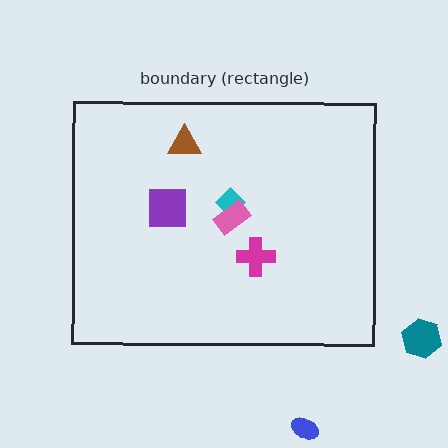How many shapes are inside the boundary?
5 inside, 2 outside.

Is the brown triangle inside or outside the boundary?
Inside.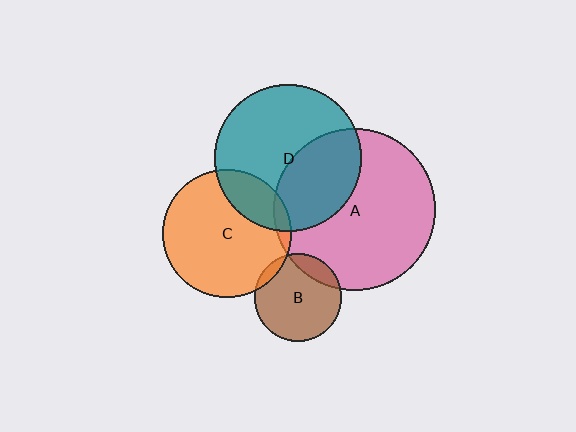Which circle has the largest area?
Circle A (pink).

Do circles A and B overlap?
Yes.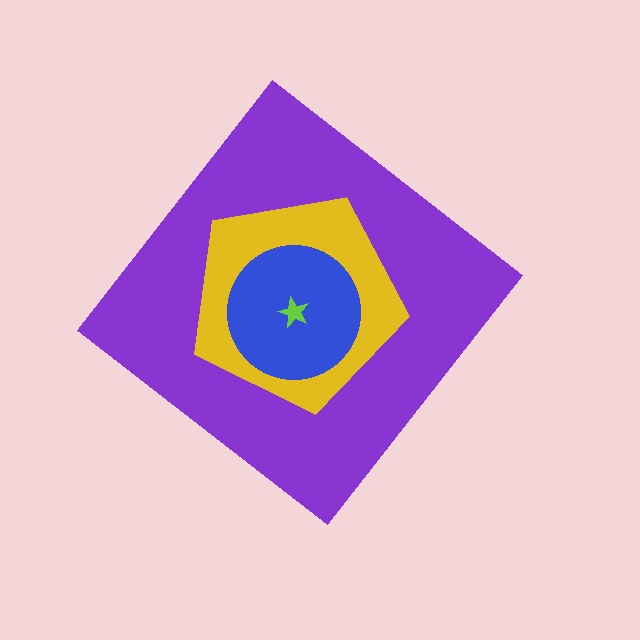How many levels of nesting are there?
4.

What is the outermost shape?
The purple diamond.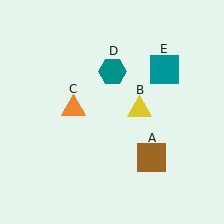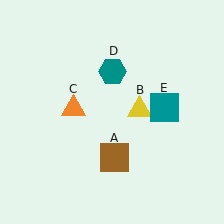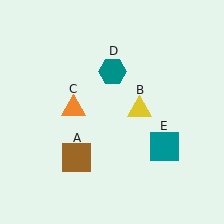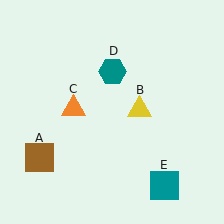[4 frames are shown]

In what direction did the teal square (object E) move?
The teal square (object E) moved down.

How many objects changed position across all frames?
2 objects changed position: brown square (object A), teal square (object E).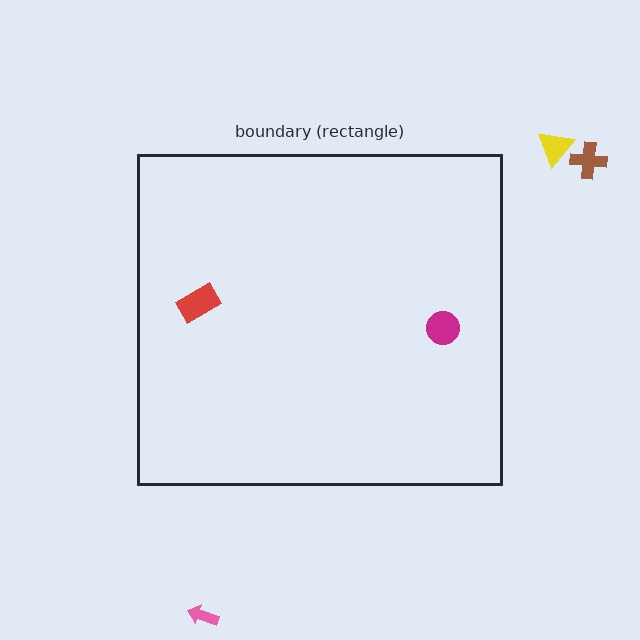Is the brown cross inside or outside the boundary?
Outside.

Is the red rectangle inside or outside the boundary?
Inside.